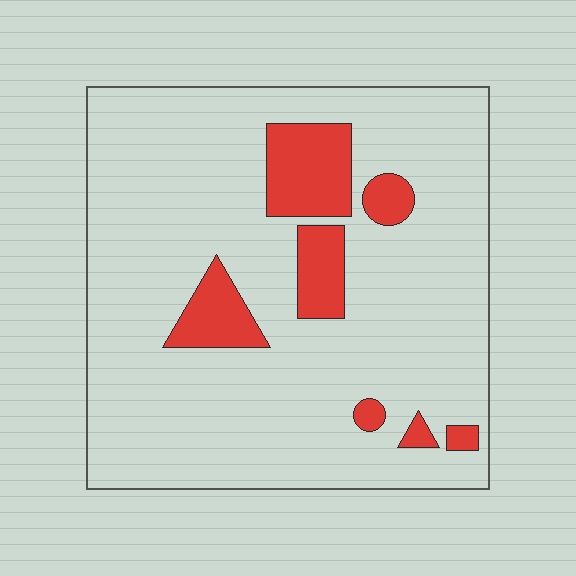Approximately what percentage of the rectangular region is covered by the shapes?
Approximately 15%.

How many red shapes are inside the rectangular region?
7.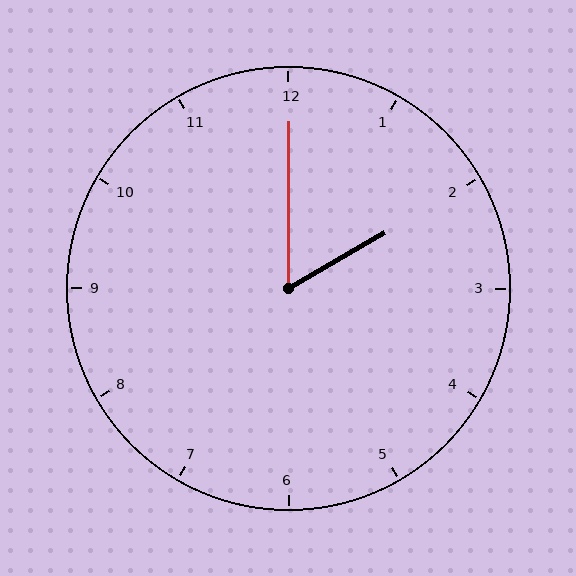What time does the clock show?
2:00.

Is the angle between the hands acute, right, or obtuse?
It is acute.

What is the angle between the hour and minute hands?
Approximately 60 degrees.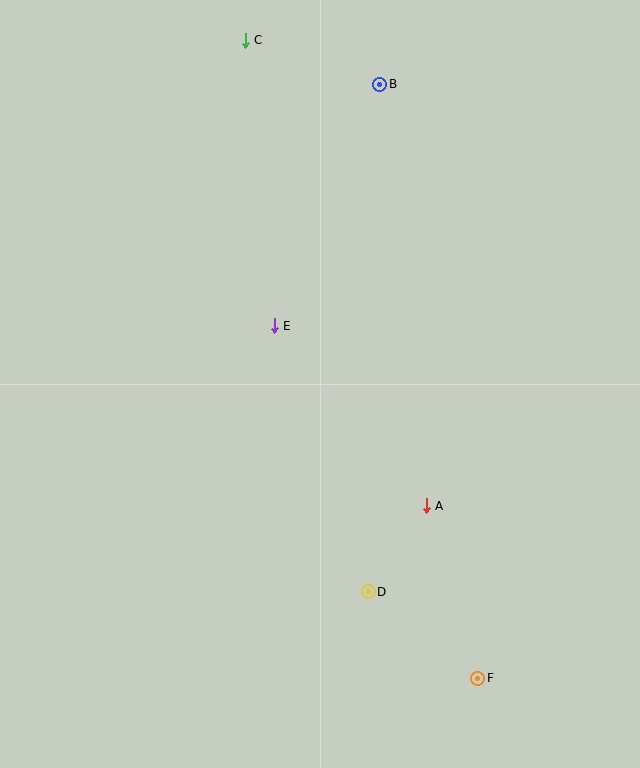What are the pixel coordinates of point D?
Point D is at (368, 592).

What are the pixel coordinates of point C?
Point C is at (245, 40).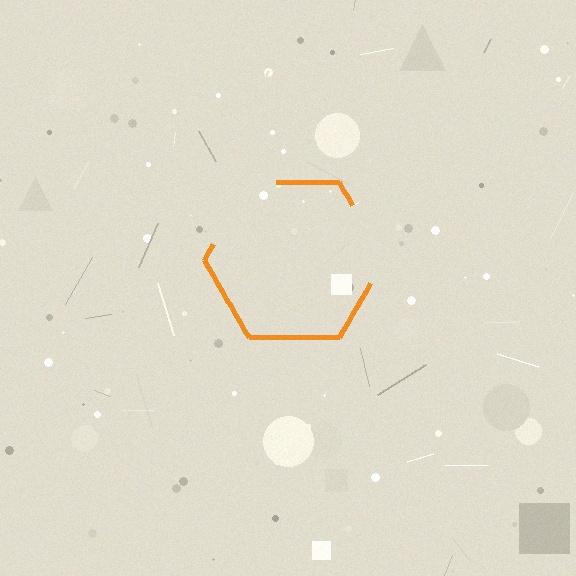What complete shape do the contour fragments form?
The contour fragments form a hexagon.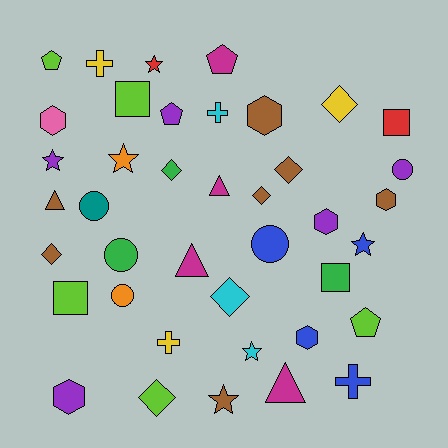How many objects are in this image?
There are 40 objects.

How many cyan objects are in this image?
There are 3 cyan objects.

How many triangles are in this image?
There are 4 triangles.